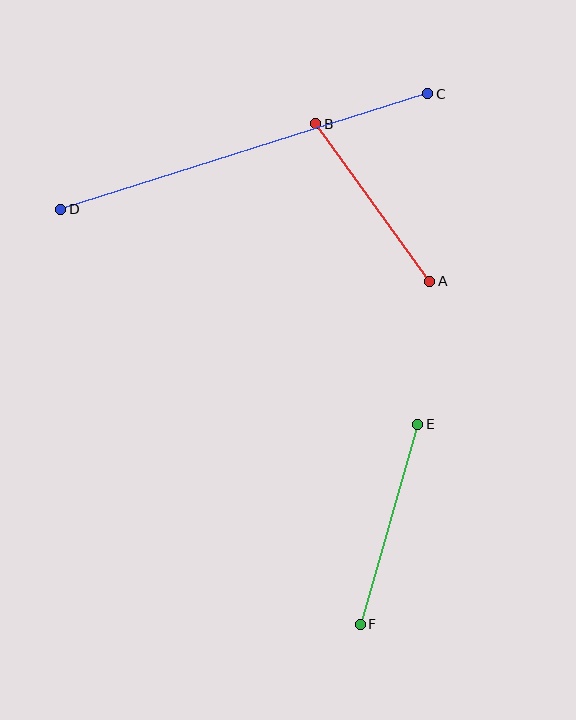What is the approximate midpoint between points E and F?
The midpoint is at approximately (389, 524) pixels.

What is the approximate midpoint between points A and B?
The midpoint is at approximately (373, 202) pixels.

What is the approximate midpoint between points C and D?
The midpoint is at approximately (244, 151) pixels.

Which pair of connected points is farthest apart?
Points C and D are farthest apart.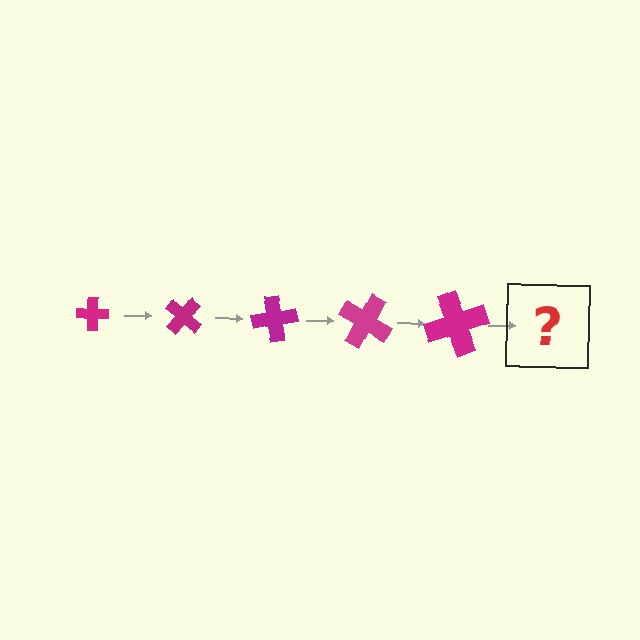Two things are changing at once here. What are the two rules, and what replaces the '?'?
The two rules are that the cross grows larger each step and it rotates 40 degrees each step. The '?' should be a cross, larger than the previous one and rotated 200 degrees from the start.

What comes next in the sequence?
The next element should be a cross, larger than the previous one and rotated 200 degrees from the start.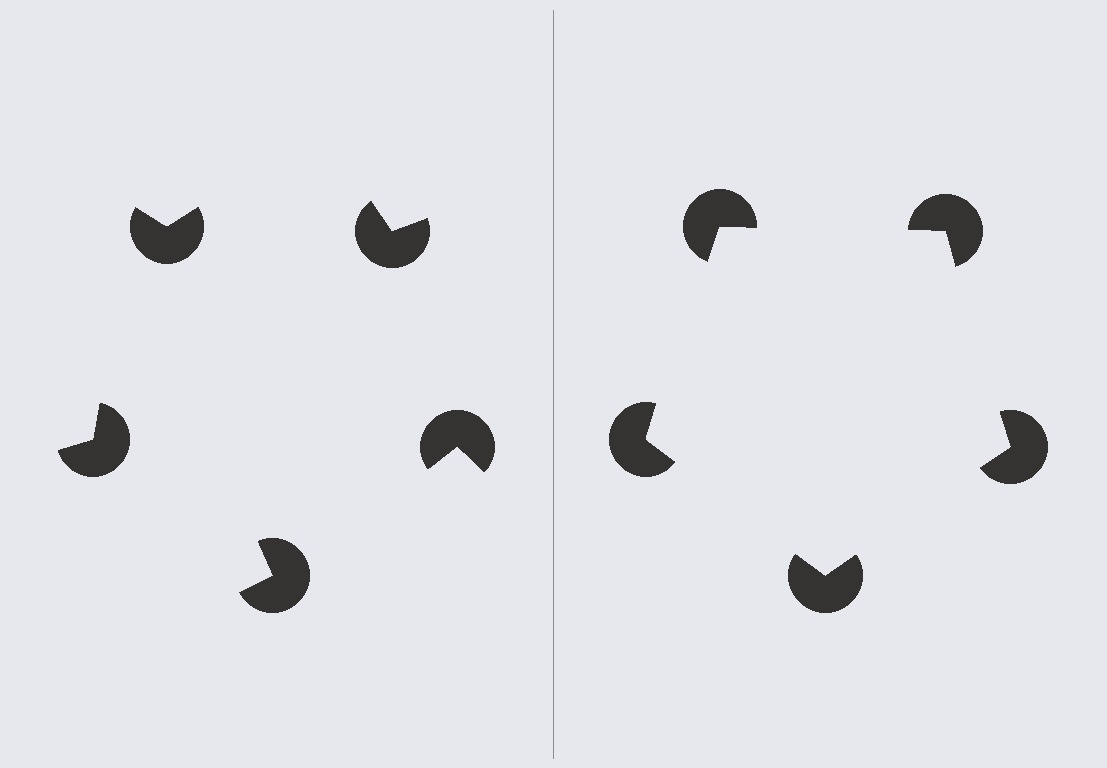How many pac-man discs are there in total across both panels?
10 — 5 on each side.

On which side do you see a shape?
An illusory pentagon appears on the right side. On the left side the wedge cuts are rotated, so no coherent shape forms.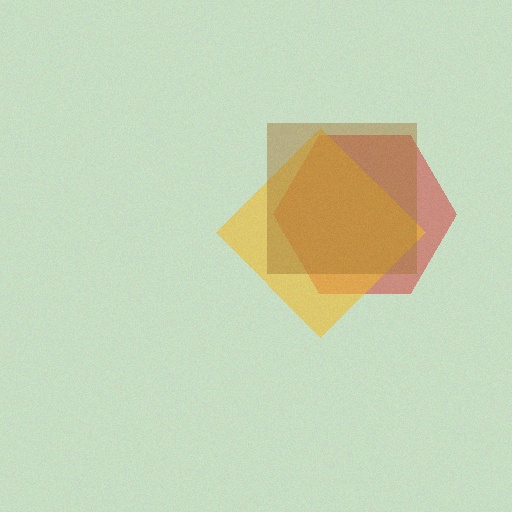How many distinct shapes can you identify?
There are 3 distinct shapes: a red hexagon, a yellow diamond, a brown square.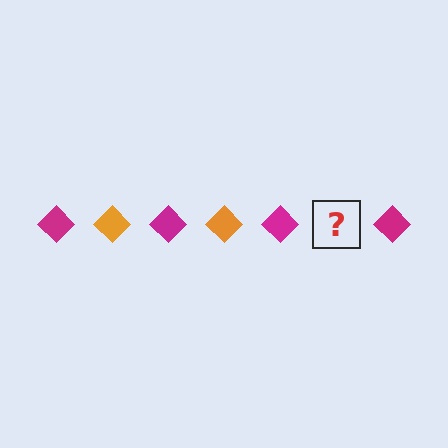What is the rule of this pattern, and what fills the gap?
The rule is that the pattern cycles through magenta, orange diamonds. The gap should be filled with an orange diamond.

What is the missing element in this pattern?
The missing element is an orange diamond.